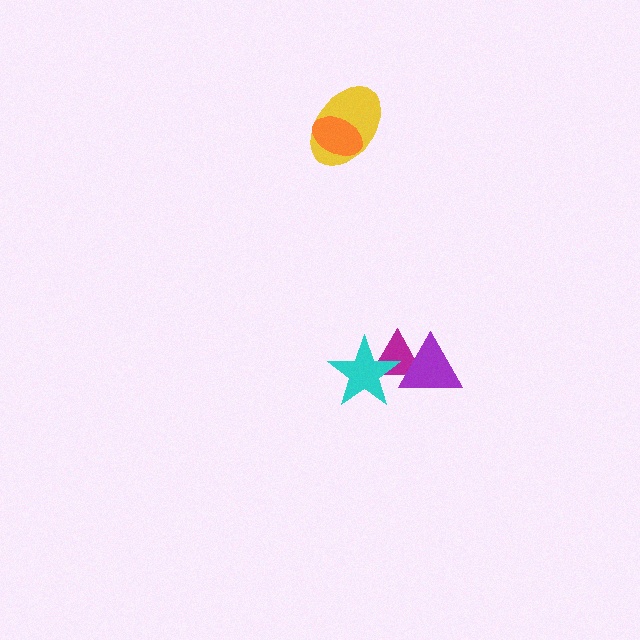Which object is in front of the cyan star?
The purple triangle is in front of the cyan star.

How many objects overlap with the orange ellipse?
1 object overlaps with the orange ellipse.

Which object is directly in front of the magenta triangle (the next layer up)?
The cyan star is directly in front of the magenta triangle.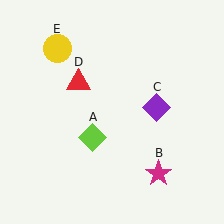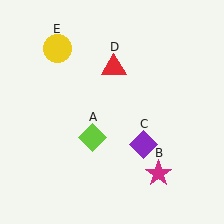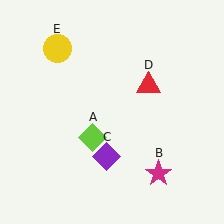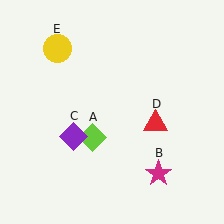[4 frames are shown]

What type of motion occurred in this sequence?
The purple diamond (object C), red triangle (object D) rotated clockwise around the center of the scene.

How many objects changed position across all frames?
2 objects changed position: purple diamond (object C), red triangle (object D).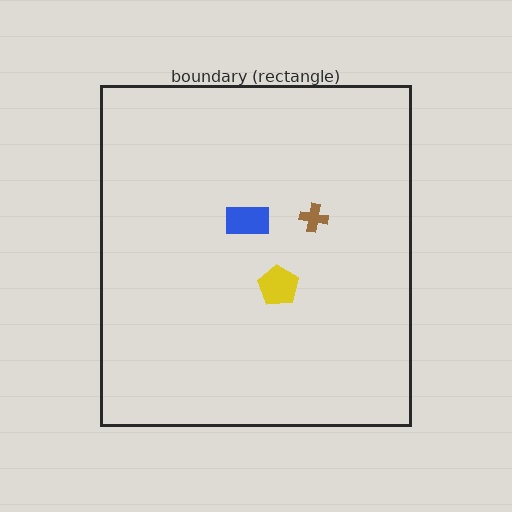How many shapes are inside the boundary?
3 inside, 0 outside.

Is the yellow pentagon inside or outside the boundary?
Inside.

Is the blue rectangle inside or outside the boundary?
Inside.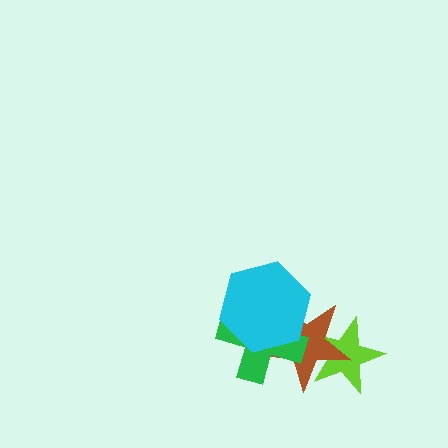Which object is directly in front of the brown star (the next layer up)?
The green cross is directly in front of the brown star.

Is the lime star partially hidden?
Yes, it is partially covered by another shape.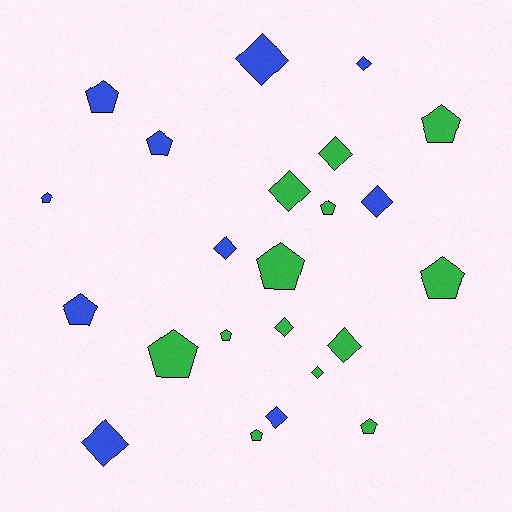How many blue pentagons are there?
There are 4 blue pentagons.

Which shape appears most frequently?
Pentagon, with 12 objects.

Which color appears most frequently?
Green, with 13 objects.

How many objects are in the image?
There are 23 objects.